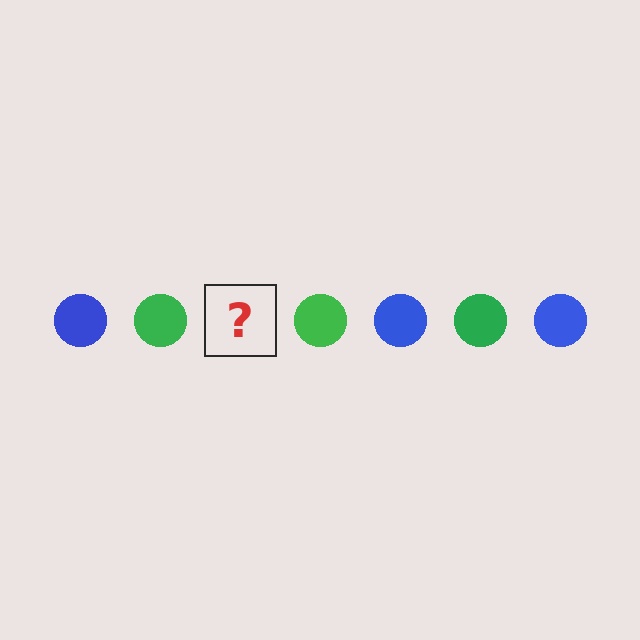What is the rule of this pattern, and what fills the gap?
The rule is that the pattern cycles through blue, green circles. The gap should be filled with a blue circle.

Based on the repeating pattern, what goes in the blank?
The blank should be a blue circle.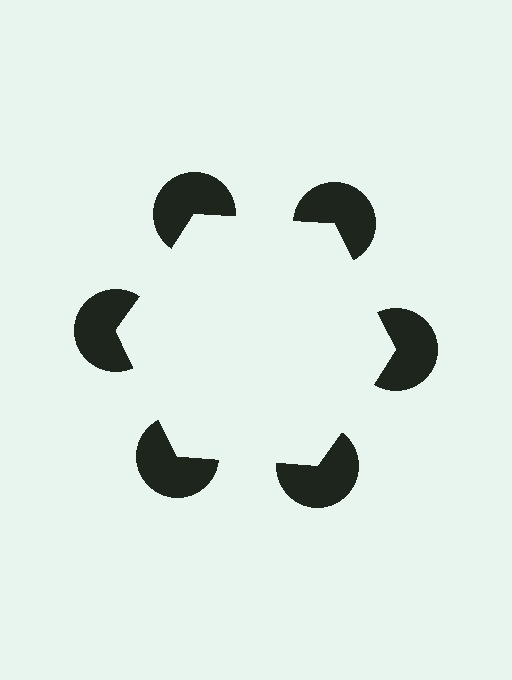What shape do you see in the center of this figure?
An illusory hexagon — its edges are inferred from the aligned wedge cuts in the pac-man discs, not physically drawn.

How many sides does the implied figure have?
6 sides.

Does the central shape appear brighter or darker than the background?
It typically appears slightly brighter than the background, even though no actual brightness change is drawn.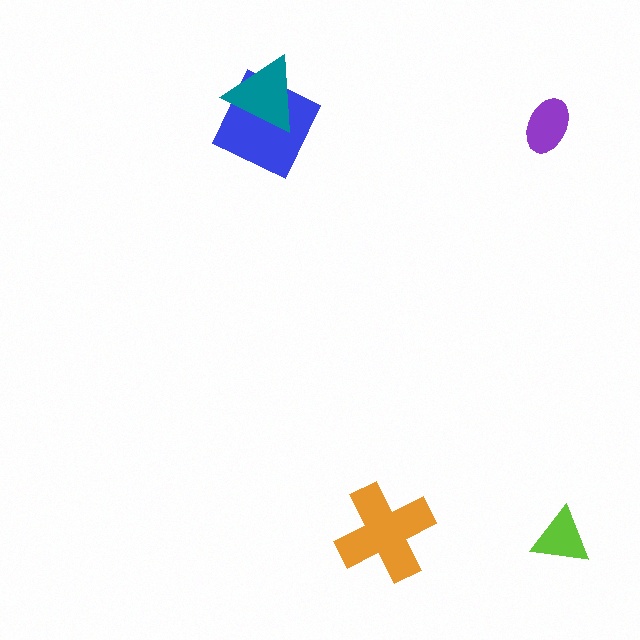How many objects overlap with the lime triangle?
0 objects overlap with the lime triangle.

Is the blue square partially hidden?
Yes, it is partially covered by another shape.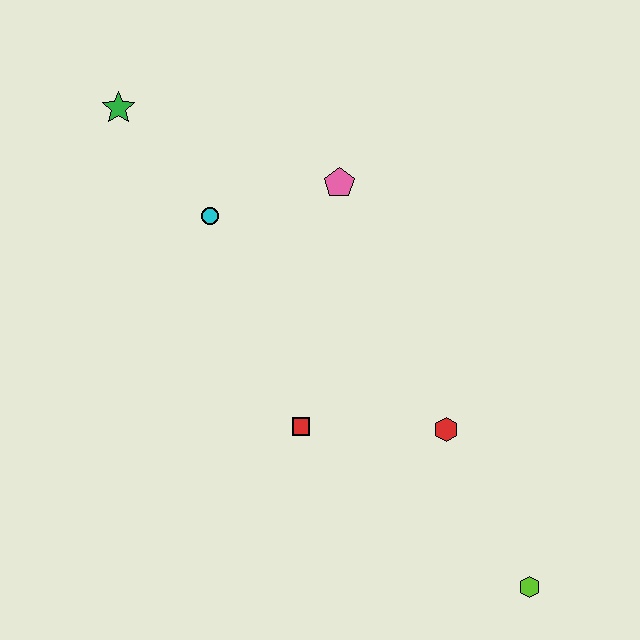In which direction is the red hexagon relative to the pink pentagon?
The red hexagon is below the pink pentagon.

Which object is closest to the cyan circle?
The pink pentagon is closest to the cyan circle.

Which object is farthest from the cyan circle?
The lime hexagon is farthest from the cyan circle.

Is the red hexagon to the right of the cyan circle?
Yes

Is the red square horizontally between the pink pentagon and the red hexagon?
No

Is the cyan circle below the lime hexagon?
No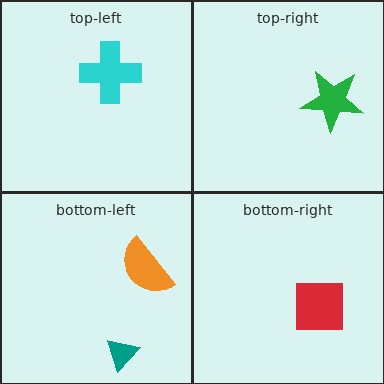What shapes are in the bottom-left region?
The orange semicircle, the teal triangle.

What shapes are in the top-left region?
The cyan cross.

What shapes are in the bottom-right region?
The red square.